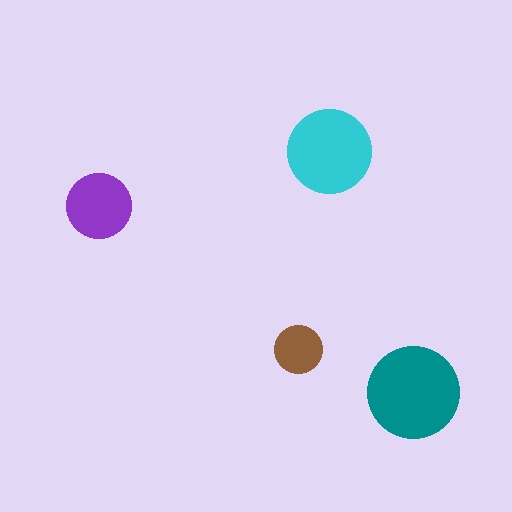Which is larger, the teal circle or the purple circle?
The teal one.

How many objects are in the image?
There are 4 objects in the image.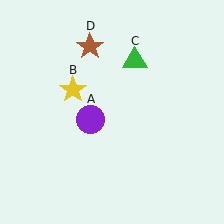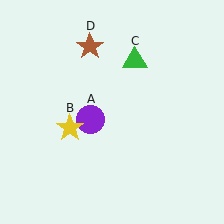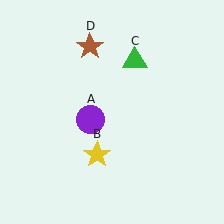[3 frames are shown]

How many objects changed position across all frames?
1 object changed position: yellow star (object B).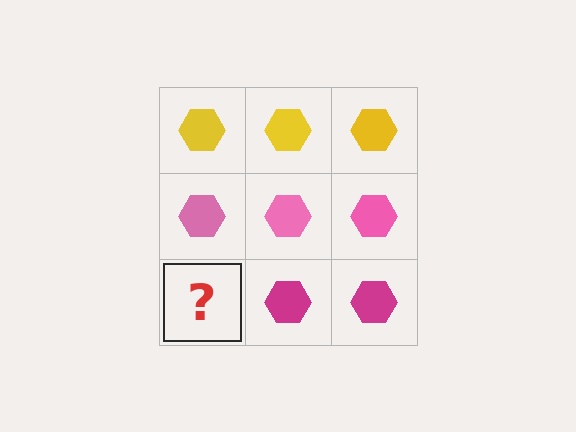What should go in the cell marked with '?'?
The missing cell should contain a magenta hexagon.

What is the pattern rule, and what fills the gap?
The rule is that each row has a consistent color. The gap should be filled with a magenta hexagon.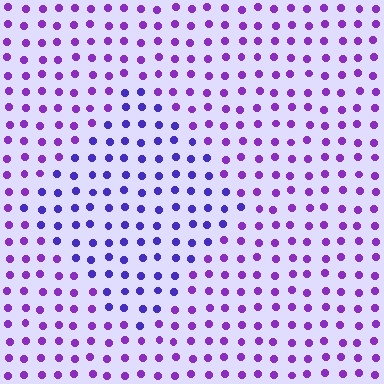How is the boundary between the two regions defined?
The boundary is defined purely by a slight shift in hue (about 29 degrees). Spacing, size, and orientation are identical on both sides.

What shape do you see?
I see a diamond.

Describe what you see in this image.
The image is filled with small purple elements in a uniform arrangement. A diamond-shaped region is visible where the elements are tinted to a slightly different hue, forming a subtle color boundary.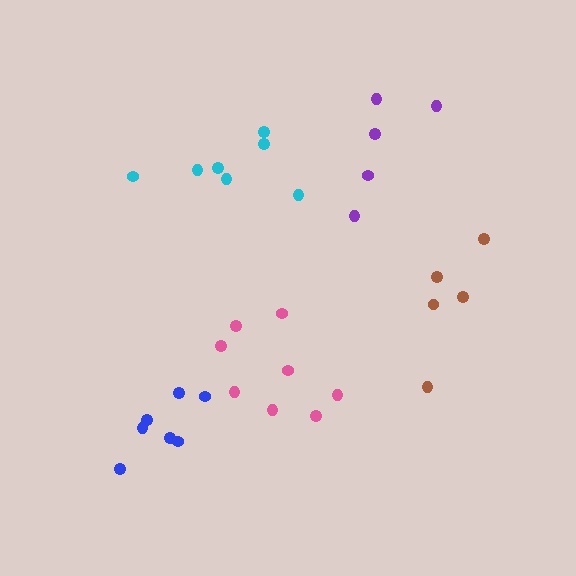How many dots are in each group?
Group 1: 8 dots, Group 2: 7 dots, Group 3: 7 dots, Group 4: 5 dots, Group 5: 5 dots (32 total).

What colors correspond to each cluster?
The clusters are colored: pink, cyan, blue, purple, brown.